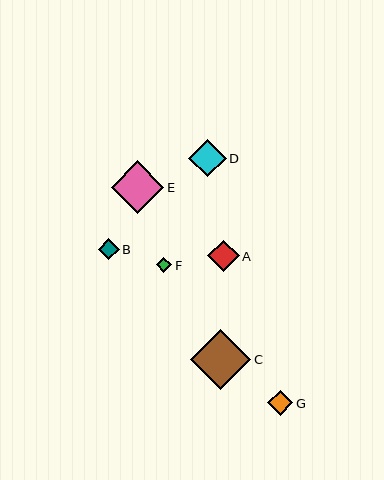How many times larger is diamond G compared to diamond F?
Diamond G is approximately 1.7 times the size of diamond F.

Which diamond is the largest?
Diamond C is the largest with a size of approximately 60 pixels.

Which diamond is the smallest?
Diamond F is the smallest with a size of approximately 15 pixels.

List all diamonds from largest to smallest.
From largest to smallest: C, E, D, A, G, B, F.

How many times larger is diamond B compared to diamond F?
Diamond B is approximately 1.4 times the size of diamond F.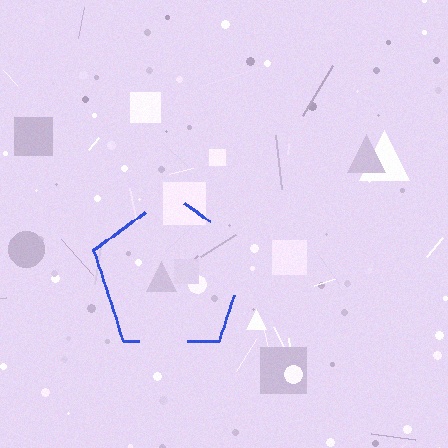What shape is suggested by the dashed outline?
The dashed outline suggests a pentagon.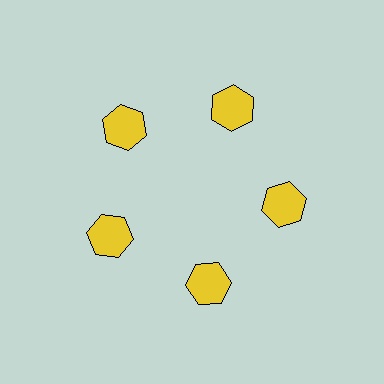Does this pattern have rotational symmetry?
Yes, this pattern has 5-fold rotational symmetry. It looks the same after rotating 72 degrees around the center.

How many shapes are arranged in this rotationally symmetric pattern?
There are 5 shapes, arranged in 5 groups of 1.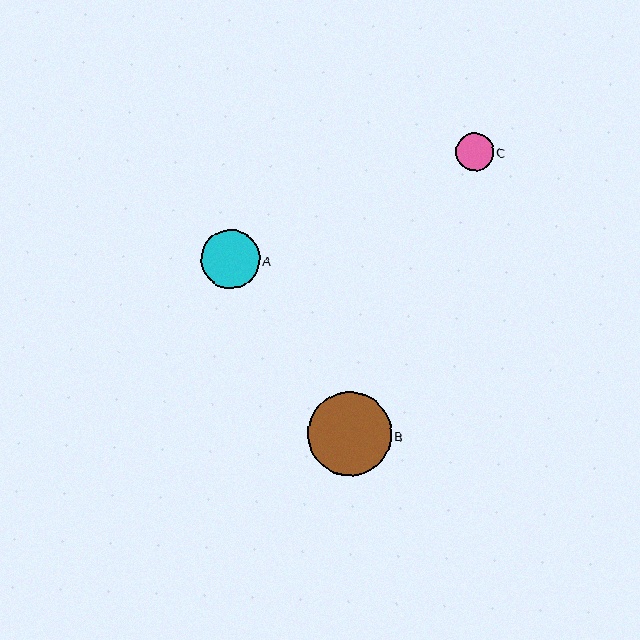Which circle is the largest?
Circle B is the largest with a size of approximately 84 pixels.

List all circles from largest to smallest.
From largest to smallest: B, A, C.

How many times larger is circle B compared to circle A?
Circle B is approximately 1.4 times the size of circle A.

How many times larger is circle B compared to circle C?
Circle B is approximately 2.2 times the size of circle C.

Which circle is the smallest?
Circle C is the smallest with a size of approximately 38 pixels.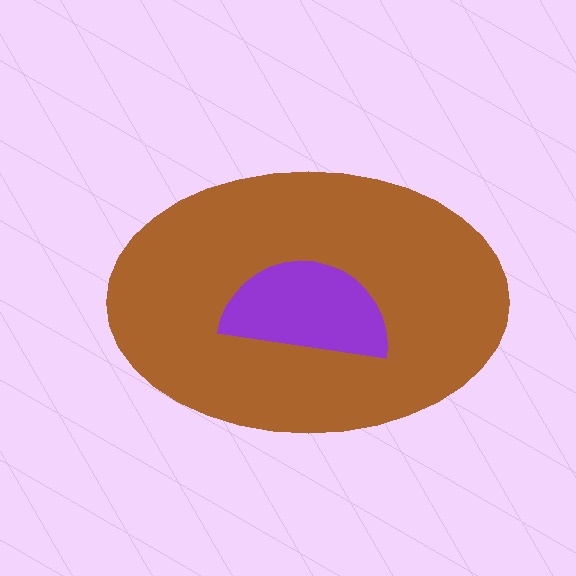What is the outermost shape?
The brown ellipse.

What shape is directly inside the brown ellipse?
The purple semicircle.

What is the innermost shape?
The purple semicircle.